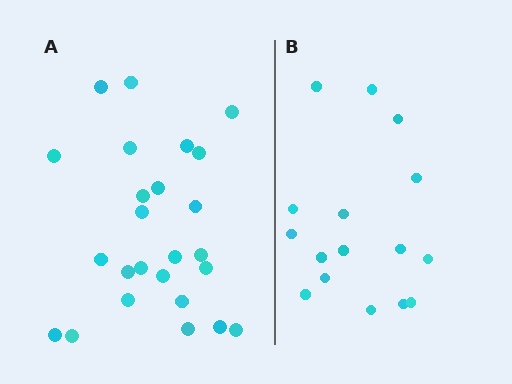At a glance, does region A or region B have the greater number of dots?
Region A (the left region) has more dots.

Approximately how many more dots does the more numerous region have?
Region A has roughly 8 or so more dots than region B.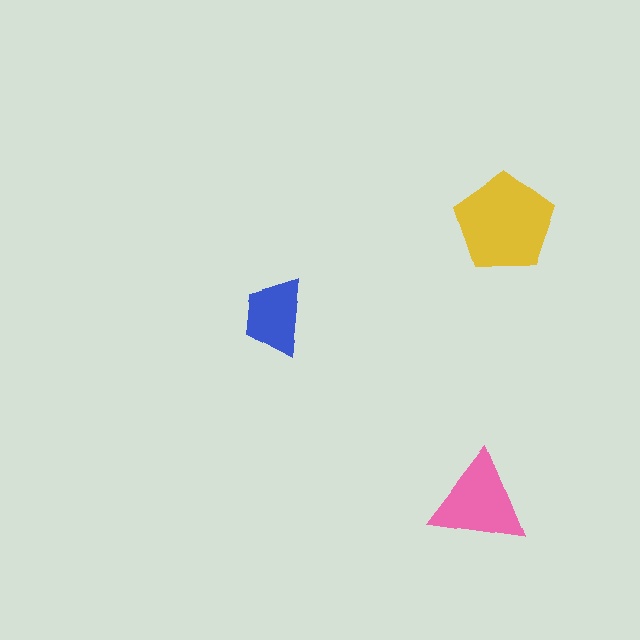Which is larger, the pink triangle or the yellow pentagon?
The yellow pentagon.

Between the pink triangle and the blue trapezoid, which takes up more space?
The pink triangle.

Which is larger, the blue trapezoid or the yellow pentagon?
The yellow pentagon.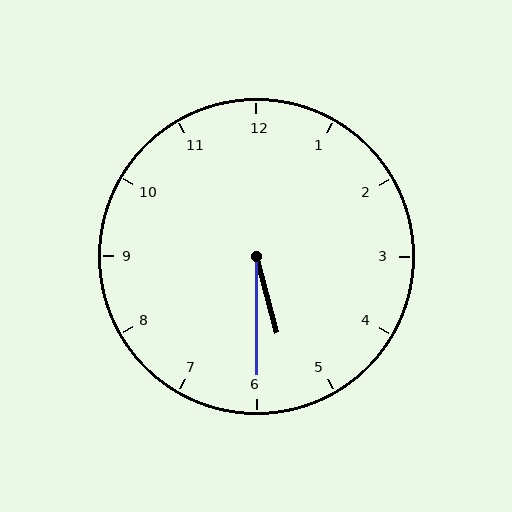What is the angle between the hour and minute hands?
Approximately 15 degrees.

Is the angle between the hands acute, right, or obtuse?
It is acute.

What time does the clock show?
5:30.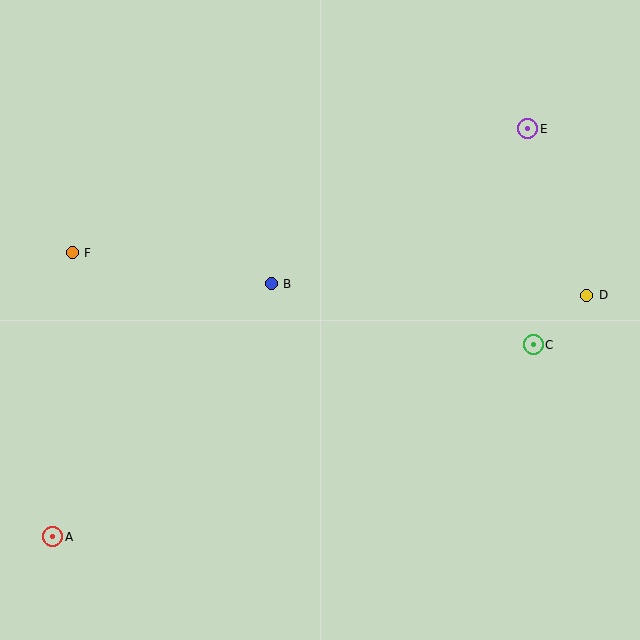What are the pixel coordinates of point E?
Point E is at (528, 129).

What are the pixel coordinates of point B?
Point B is at (271, 284).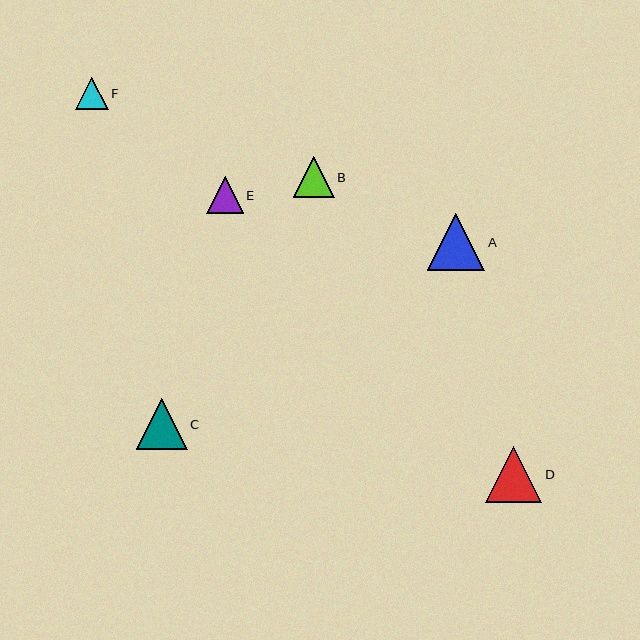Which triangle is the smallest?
Triangle F is the smallest with a size of approximately 32 pixels.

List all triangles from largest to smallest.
From largest to smallest: A, D, C, B, E, F.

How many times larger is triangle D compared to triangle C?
Triangle D is approximately 1.1 times the size of triangle C.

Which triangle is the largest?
Triangle A is the largest with a size of approximately 58 pixels.